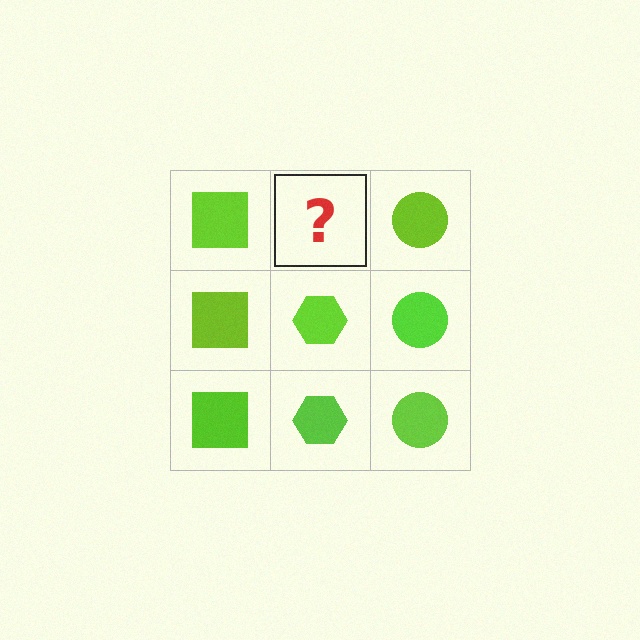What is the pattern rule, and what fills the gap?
The rule is that each column has a consistent shape. The gap should be filled with a lime hexagon.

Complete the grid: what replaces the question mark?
The question mark should be replaced with a lime hexagon.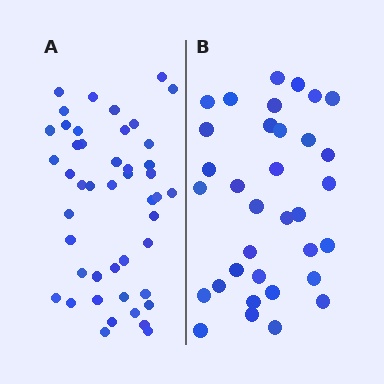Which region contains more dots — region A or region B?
Region A (the left region) has more dots.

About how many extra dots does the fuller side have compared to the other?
Region A has roughly 12 or so more dots than region B.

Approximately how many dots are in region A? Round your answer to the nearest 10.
About 50 dots. (The exact count is 46, which rounds to 50.)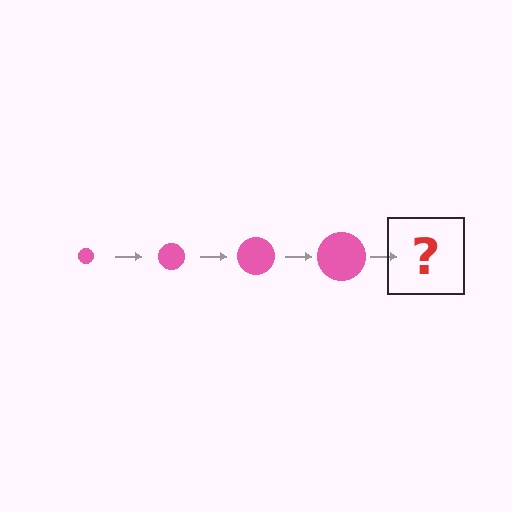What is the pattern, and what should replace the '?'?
The pattern is that the circle gets progressively larger each step. The '?' should be a pink circle, larger than the previous one.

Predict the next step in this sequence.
The next step is a pink circle, larger than the previous one.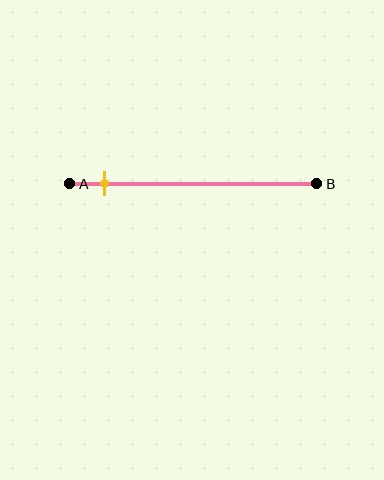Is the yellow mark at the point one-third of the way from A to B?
No, the mark is at about 15% from A, not at the 33% one-third point.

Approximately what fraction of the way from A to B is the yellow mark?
The yellow mark is approximately 15% of the way from A to B.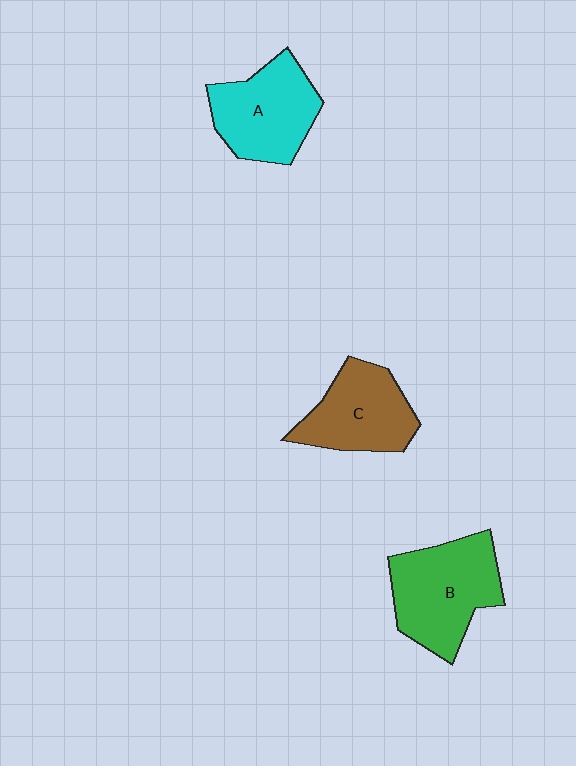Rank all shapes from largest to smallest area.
From largest to smallest: B (green), A (cyan), C (brown).